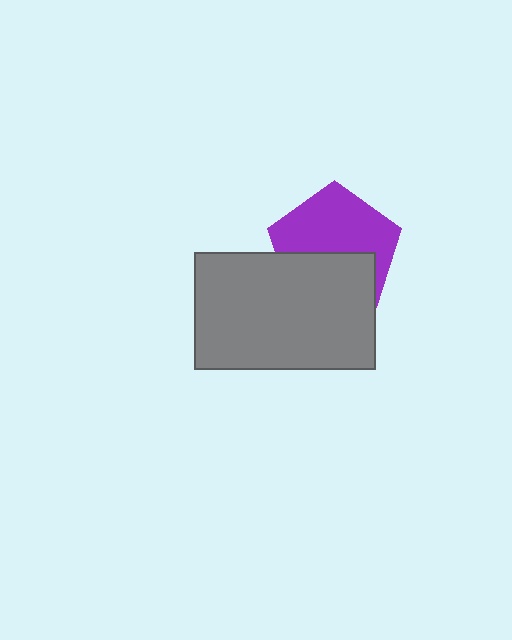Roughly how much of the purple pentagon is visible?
About half of it is visible (roughly 57%).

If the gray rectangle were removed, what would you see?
You would see the complete purple pentagon.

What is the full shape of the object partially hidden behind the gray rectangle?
The partially hidden object is a purple pentagon.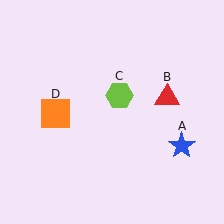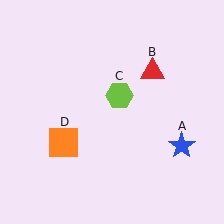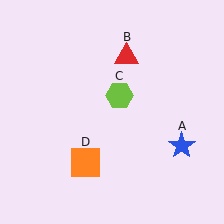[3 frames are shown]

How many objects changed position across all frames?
2 objects changed position: red triangle (object B), orange square (object D).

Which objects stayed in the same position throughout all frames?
Blue star (object A) and lime hexagon (object C) remained stationary.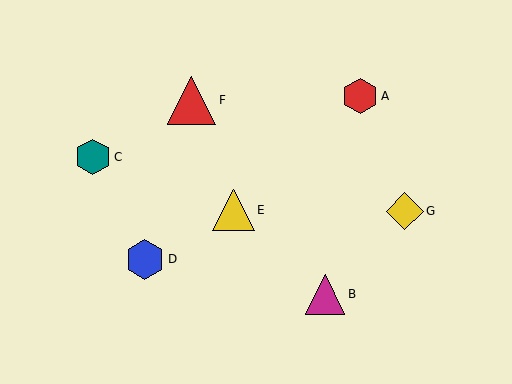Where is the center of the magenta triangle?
The center of the magenta triangle is at (325, 294).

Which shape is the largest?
The red triangle (labeled F) is the largest.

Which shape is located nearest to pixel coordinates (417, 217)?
The yellow diamond (labeled G) at (405, 211) is nearest to that location.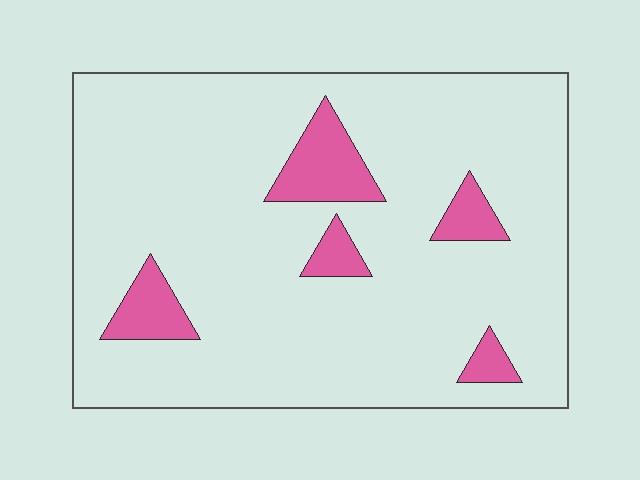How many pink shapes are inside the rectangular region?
5.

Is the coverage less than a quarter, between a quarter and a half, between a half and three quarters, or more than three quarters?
Less than a quarter.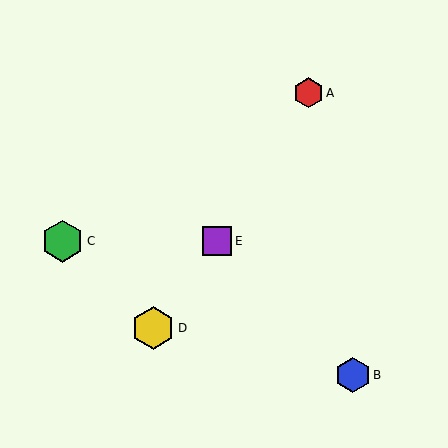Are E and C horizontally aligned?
Yes, both are at y≈241.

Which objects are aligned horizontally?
Objects C, E are aligned horizontally.